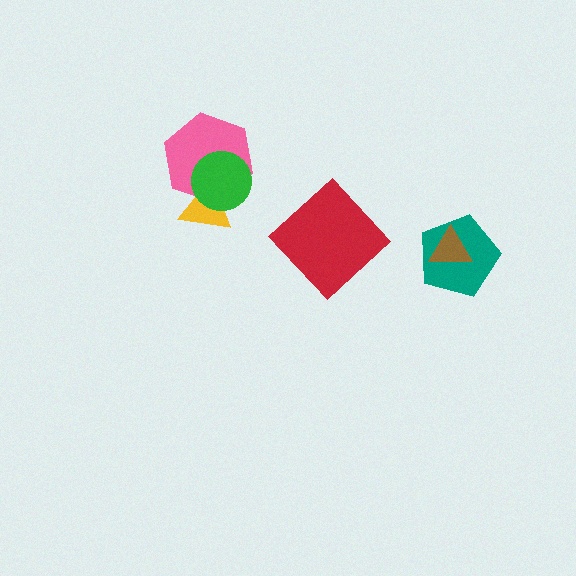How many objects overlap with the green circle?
2 objects overlap with the green circle.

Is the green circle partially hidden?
No, no other shape covers it.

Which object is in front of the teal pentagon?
The brown triangle is in front of the teal pentagon.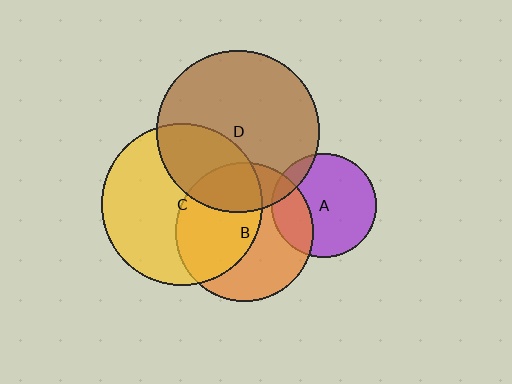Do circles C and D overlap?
Yes.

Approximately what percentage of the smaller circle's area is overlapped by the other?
Approximately 30%.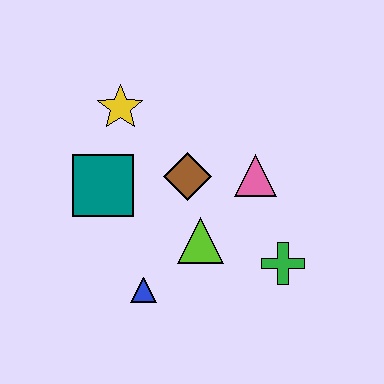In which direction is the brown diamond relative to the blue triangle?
The brown diamond is above the blue triangle.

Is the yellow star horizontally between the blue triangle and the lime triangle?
No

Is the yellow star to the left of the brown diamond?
Yes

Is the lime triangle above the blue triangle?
Yes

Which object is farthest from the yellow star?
The green cross is farthest from the yellow star.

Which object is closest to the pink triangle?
The brown diamond is closest to the pink triangle.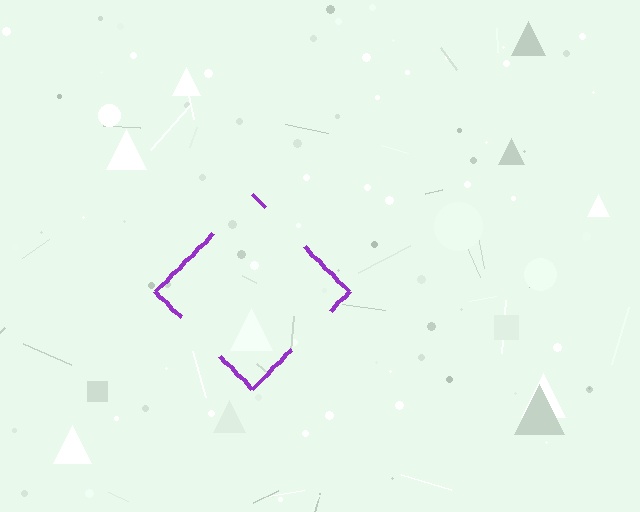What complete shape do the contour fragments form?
The contour fragments form a diamond.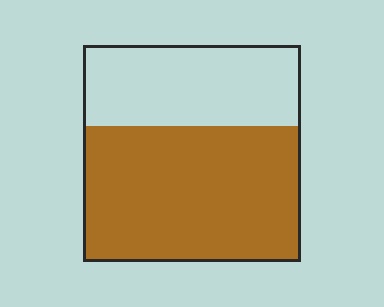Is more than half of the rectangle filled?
Yes.